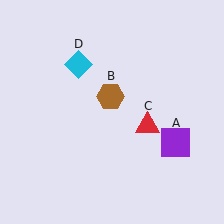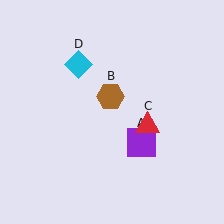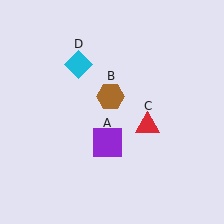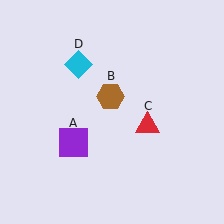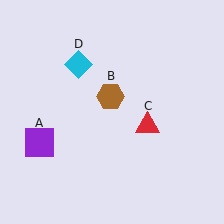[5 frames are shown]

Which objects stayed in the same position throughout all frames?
Brown hexagon (object B) and red triangle (object C) and cyan diamond (object D) remained stationary.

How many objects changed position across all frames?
1 object changed position: purple square (object A).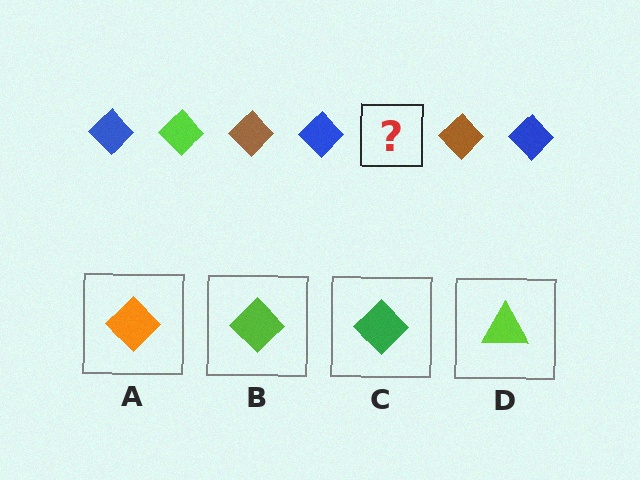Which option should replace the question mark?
Option B.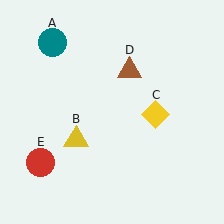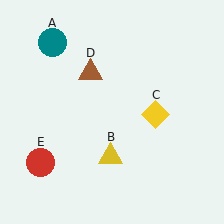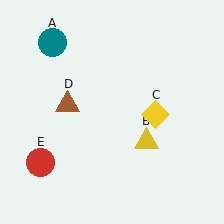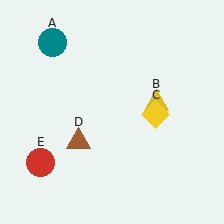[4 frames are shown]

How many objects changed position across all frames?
2 objects changed position: yellow triangle (object B), brown triangle (object D).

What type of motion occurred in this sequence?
The yellow triangle (object B), brown triangle (object D) rotated counterclockwise around the center of the scene.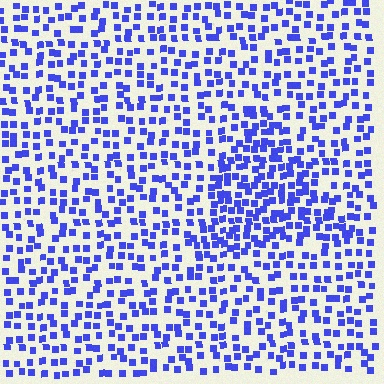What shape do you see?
I see a triangle.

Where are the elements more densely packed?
The elements are more densely packed inside the triangle boundary.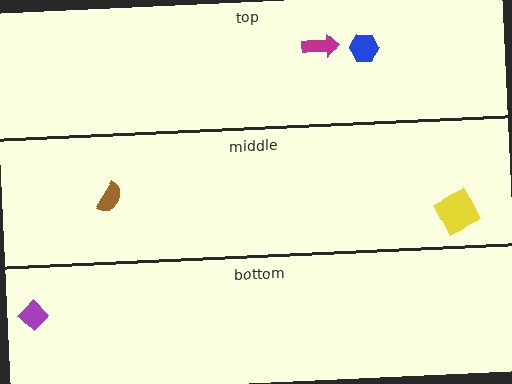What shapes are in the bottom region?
The purple diamond.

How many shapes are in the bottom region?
1.